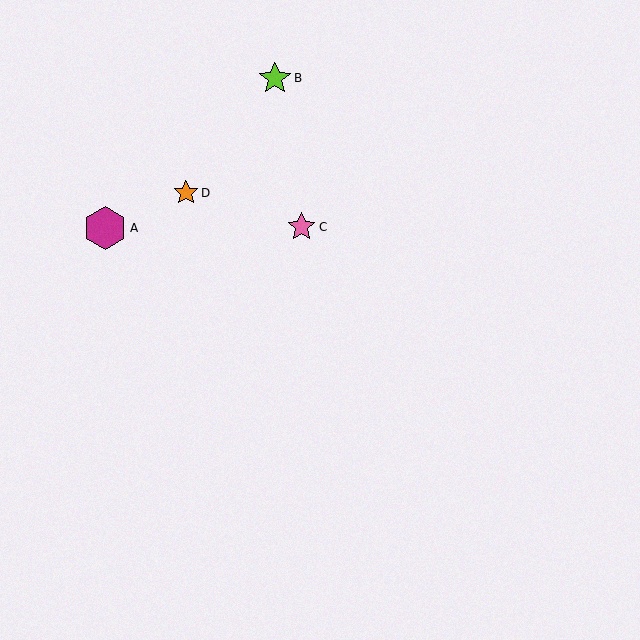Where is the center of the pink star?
The center of the pink star is at (301, 227).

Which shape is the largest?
The magenta hexagon (labeled A) is the largest.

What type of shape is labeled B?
Shape B is a lime star.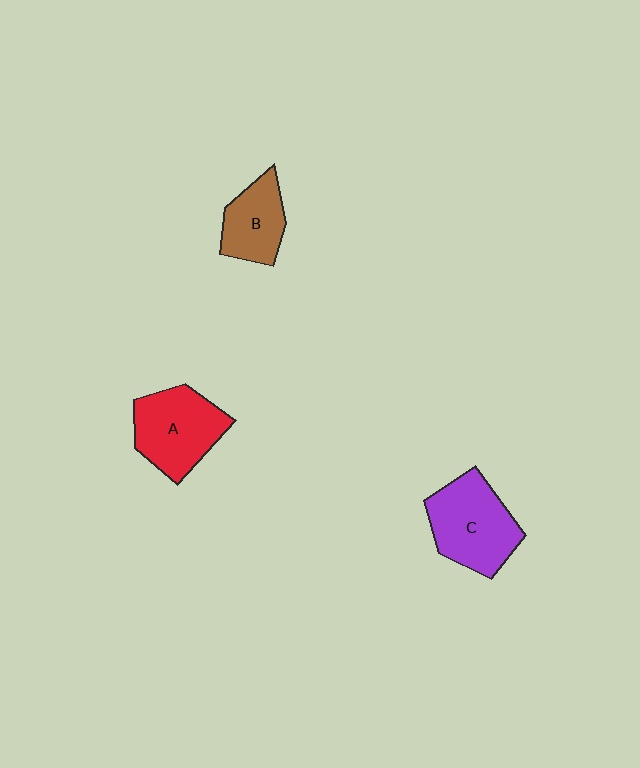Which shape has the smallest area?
Shape B (brown).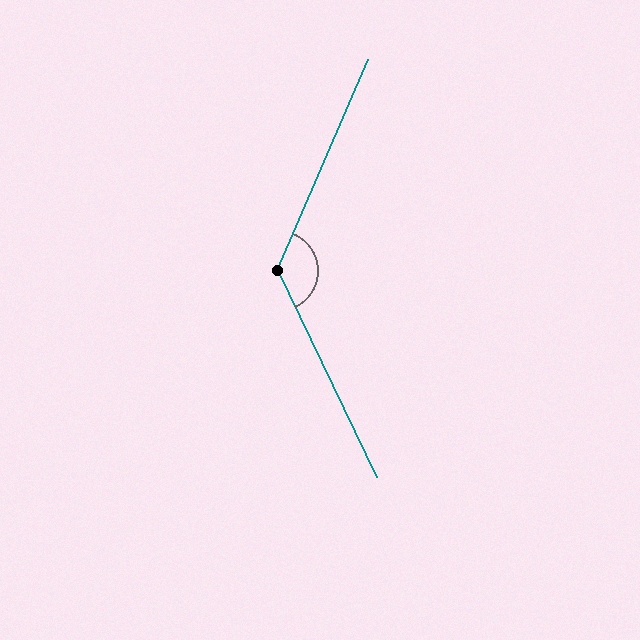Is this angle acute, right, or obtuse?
It is obtuse.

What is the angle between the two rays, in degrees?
Approximately 131 degrees.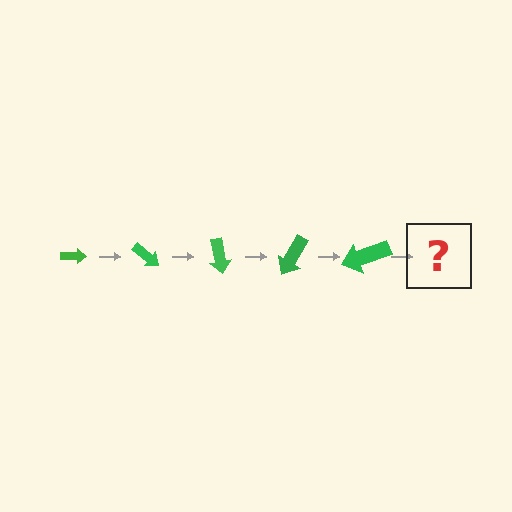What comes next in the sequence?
The next element should be an arrow, larger than the previous one and rotated 200 degrees from the start.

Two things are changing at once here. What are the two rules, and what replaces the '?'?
The two rules are that the arrow grows larger each step and it rotates 40 degrees each step. The '?' should be an arrow, larger than the previous one and rotated 200 degrees from the start.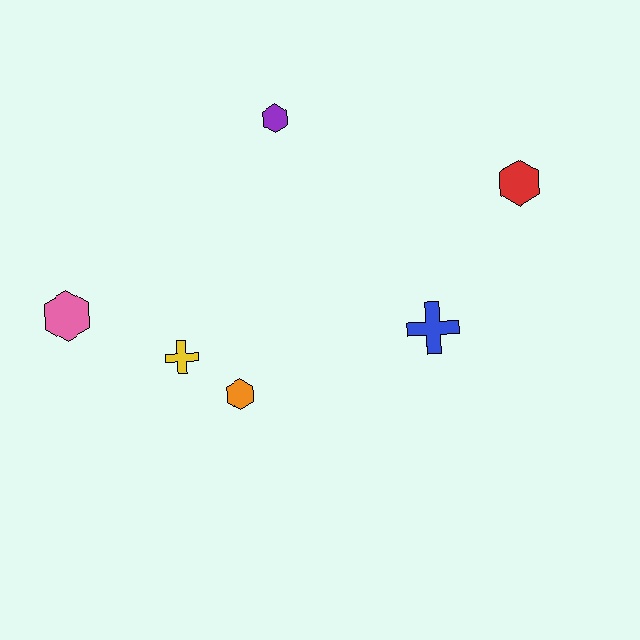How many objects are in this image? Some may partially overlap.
There are 6 objects.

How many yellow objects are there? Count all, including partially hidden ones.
There is 1 yellow object.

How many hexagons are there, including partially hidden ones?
There are 4 hexagons.